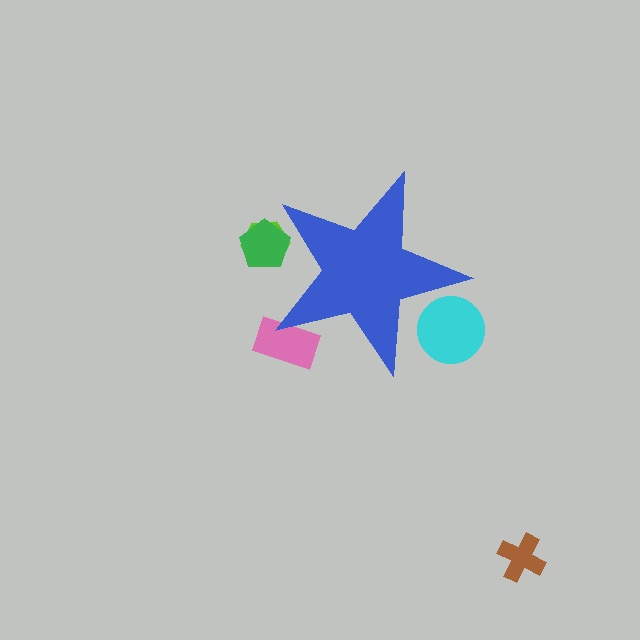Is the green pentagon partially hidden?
Yes, the green pentagon is partially hidden behind the blue star.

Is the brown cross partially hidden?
No, the brown cross is fully visible.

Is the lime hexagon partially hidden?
Yes, the lime hexagon is partially hidden behind the blue star.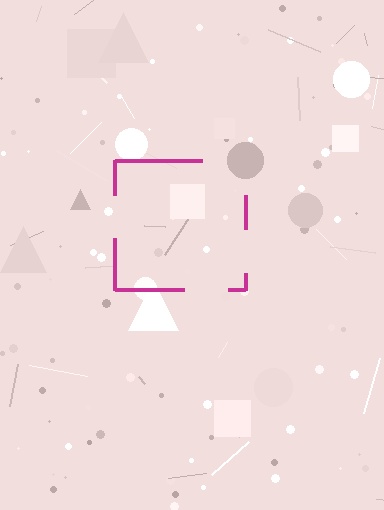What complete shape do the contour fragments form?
The contour fragments form a square.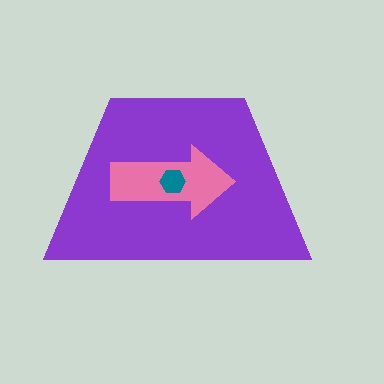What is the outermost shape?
The purple trapezoid.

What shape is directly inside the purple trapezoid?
The pink arrow.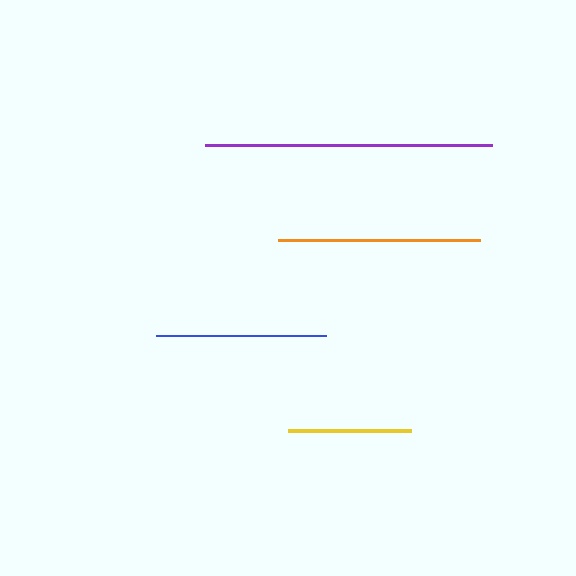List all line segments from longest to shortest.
From longest to shortest: purple, orange, blue, yellow.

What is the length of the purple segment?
The purple segment is approximately 287 pixels long.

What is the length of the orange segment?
The orange segment is approximately 202 pixels long.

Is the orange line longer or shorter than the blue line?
The orange line is longer than the blue line.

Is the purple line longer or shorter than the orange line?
The purple line is longer than the orange line.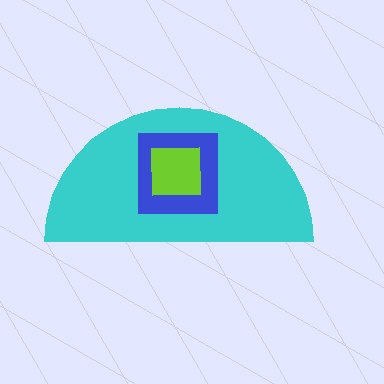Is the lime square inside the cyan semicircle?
Yes.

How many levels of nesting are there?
3.